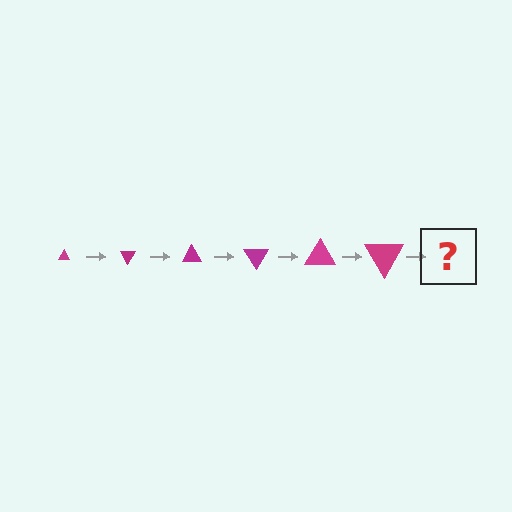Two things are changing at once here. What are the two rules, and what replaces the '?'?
The two rules are that the triangle grows larger each step and it rotates 60 degrees each step. The '?' should be a triangle, larger than the previous one and rotated 360 degrees from the start.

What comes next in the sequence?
The next element should be a triangle, larger than the previous one and rotated 360 degrees from the start.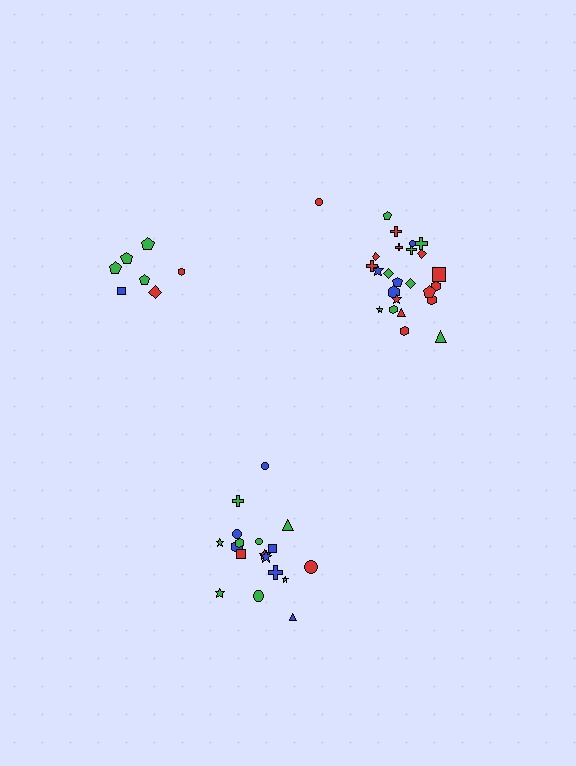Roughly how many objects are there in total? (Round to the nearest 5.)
Roughly 50 objects in total.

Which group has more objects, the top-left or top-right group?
The top-right group.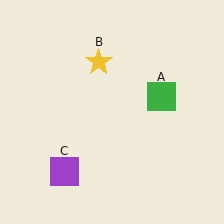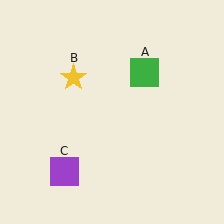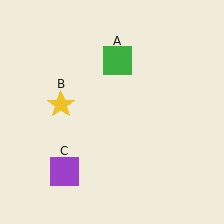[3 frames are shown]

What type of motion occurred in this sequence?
The green square (object A), yellow star (object B) rotated counterclockwise around the center of the scene.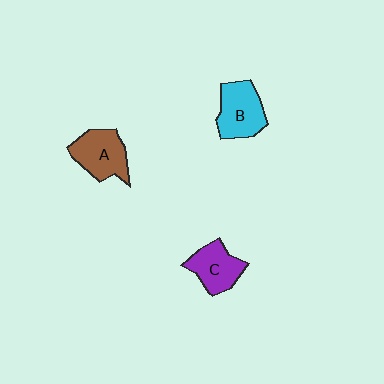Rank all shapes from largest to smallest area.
From largest to smallest: B (cyan), A (brown), C (purple).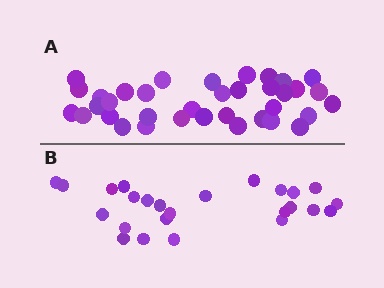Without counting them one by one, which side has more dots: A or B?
Region A (the top region) has more dots.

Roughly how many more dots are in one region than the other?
Region A has roughly 12 or so more dots than region B.